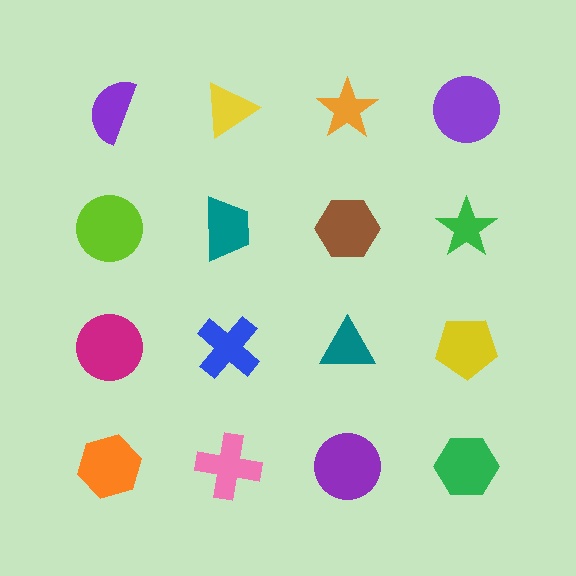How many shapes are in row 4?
4 shapes.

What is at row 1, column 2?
A yellow triangle.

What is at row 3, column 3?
A teal triangle.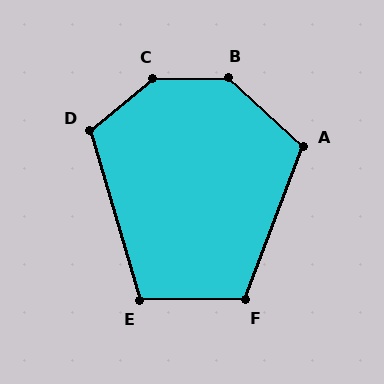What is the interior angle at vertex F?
Approximately 111 degrees (obtuse).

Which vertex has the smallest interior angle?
E, at approximately 106 degrees.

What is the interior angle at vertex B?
Approximately 137 degrees (obtuse).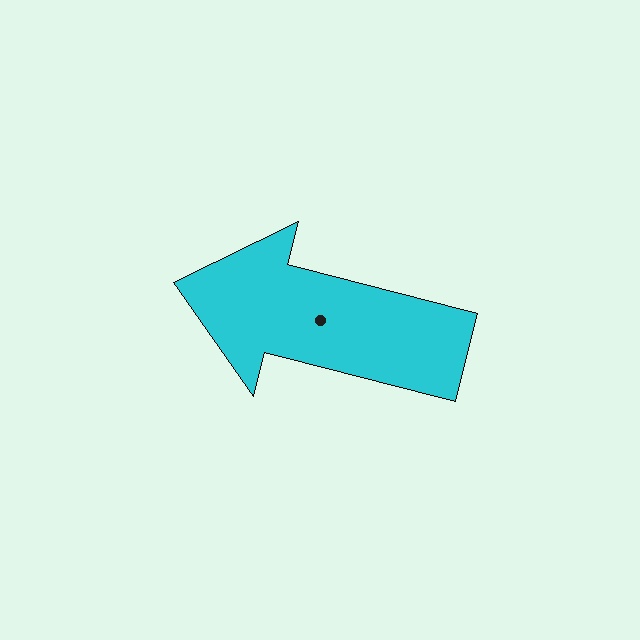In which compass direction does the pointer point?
West.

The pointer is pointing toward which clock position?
Roughly 9 o'clock.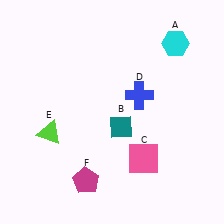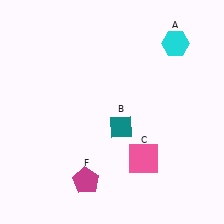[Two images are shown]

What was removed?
The lime triangle (E), the blue cross (D) were removed in Image 2.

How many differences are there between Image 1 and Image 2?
There are 2 differences between the two images.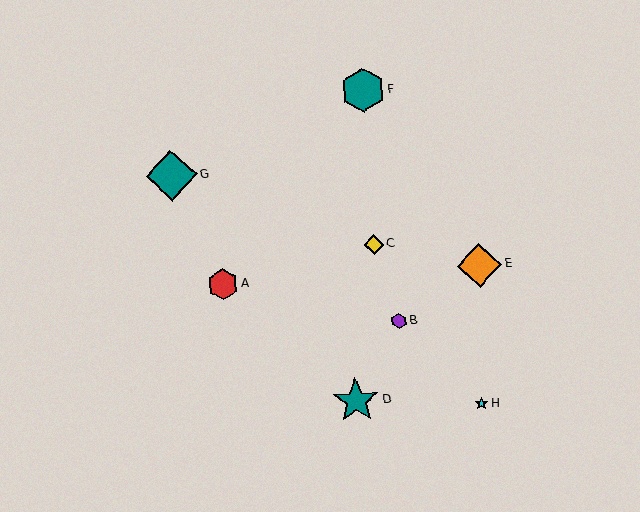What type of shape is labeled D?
Shape D is a teal star.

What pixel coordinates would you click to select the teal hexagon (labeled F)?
Click at (363, 90) to select the teal hexagon F.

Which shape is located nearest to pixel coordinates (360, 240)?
The yellow diamond (labeled C) at (374, 245) is nearest to that location.